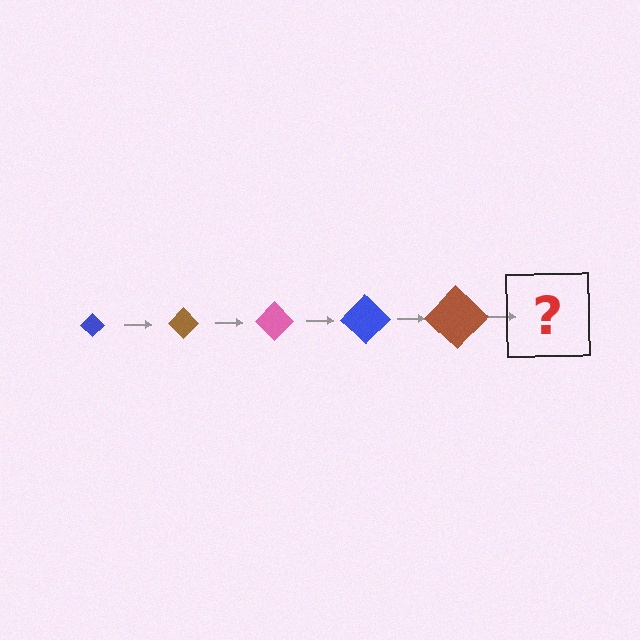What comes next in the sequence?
The next element should be a pink diamond, larger than the previous one.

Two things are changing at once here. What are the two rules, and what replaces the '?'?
The two rules are that the diamond grows larger each step and the color cycles through blue, brown, and pink. The '?' should be a pink diamond, larger than the previous one.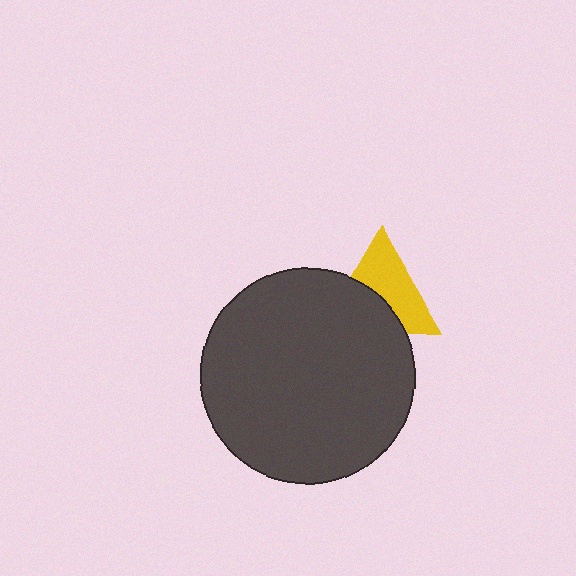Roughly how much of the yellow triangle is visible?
About half of it is visible (roughly 56%).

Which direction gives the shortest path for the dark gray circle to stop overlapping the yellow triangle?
Moving down gives the shortest separation.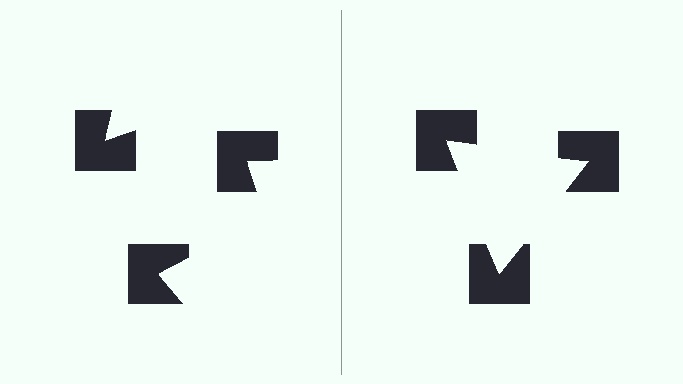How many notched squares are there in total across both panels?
6 — 3 on each side.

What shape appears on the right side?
An illusory triangle.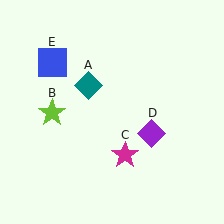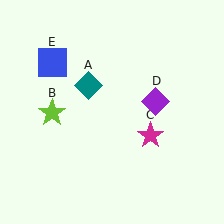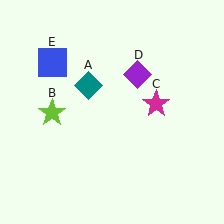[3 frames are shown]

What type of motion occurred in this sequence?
The magenta star (object C), purple diamond (object D) rotated counterclockwise around the center of the scene.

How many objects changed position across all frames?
2 objects changed position: magenta star (object C), purple diamond (object D).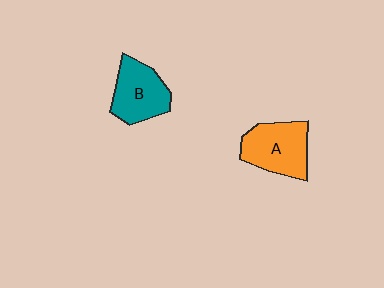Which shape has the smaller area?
Shape B (teal).